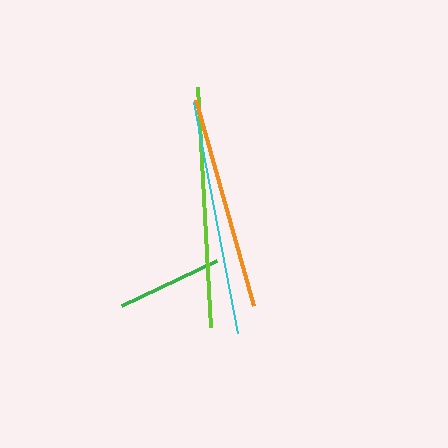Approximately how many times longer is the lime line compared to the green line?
The lime line is approximately 2.3 times the length of the green line.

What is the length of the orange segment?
The orange segment is approximately 214 pixels long.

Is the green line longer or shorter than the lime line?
The lime line is longer than the green line.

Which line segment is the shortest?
The green line is the shortest at approximately 106 pixels.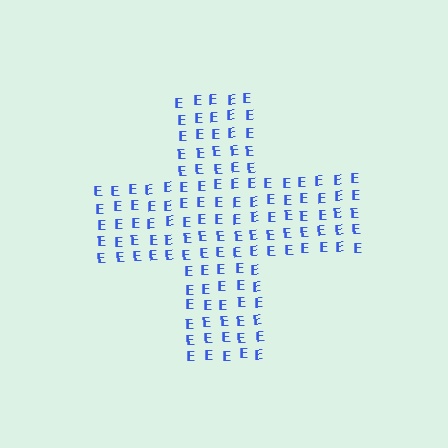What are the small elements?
The small elements are letter E's.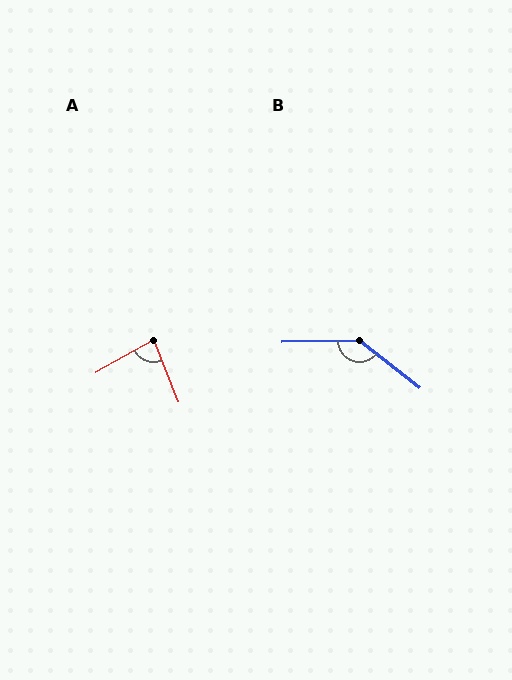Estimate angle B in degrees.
Approximately 141 degrees.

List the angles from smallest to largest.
A (83°), B (141°).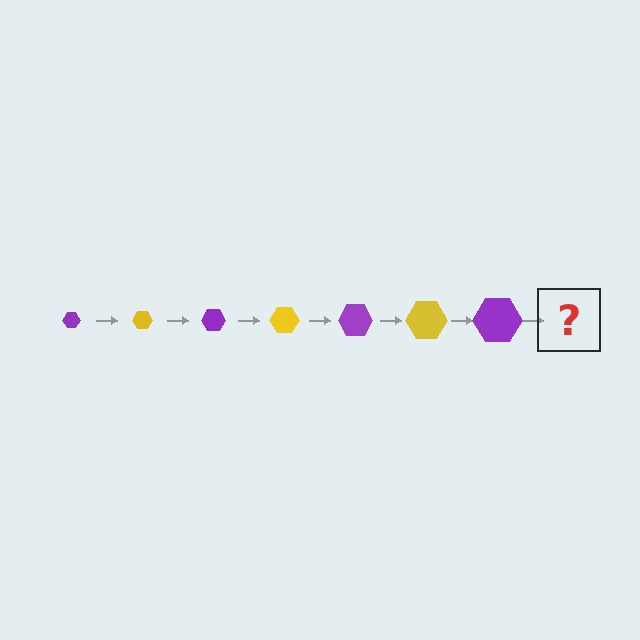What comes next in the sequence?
The next element should be a yellow hexagon, larger than the previous one.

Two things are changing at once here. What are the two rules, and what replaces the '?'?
The two rules are that the hexagon grows larger each step and the color cycles through purple and yellow. The '?' should be a yellow hexagon, larger than the previous one.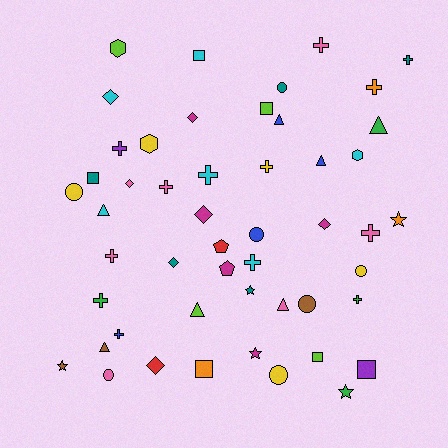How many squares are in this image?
There are 6 squares.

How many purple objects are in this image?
There are 2 purple objects.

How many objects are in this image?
There are 50 objects.